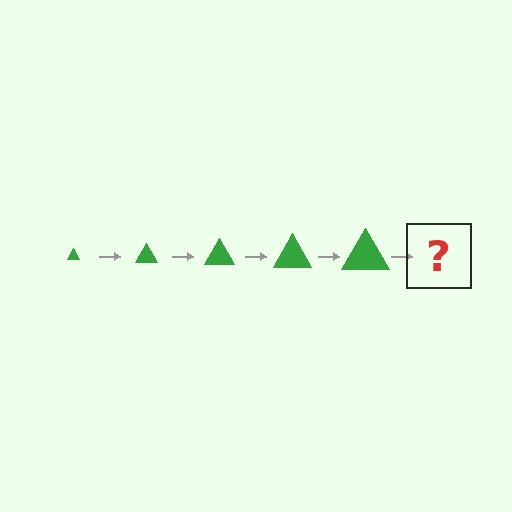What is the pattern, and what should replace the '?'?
The pattern is that the triangle gets progressively larger each step. The '?' should be a green triangle, larger than the previous one.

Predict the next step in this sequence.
The next step is a green triangle, larger than the previous one.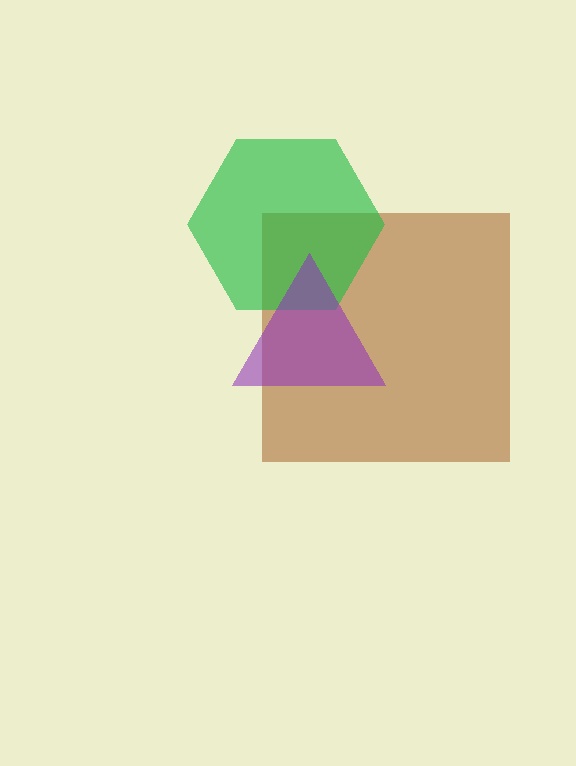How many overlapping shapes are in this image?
There are 3 overlapping shapes in the image.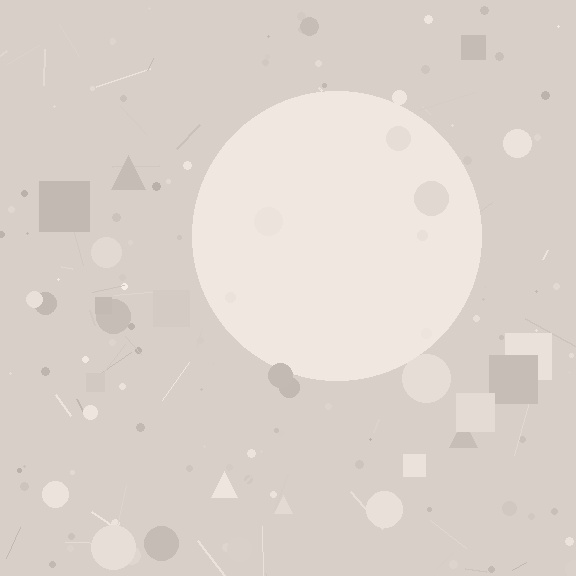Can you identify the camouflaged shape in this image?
The camouflaged shape is a circle.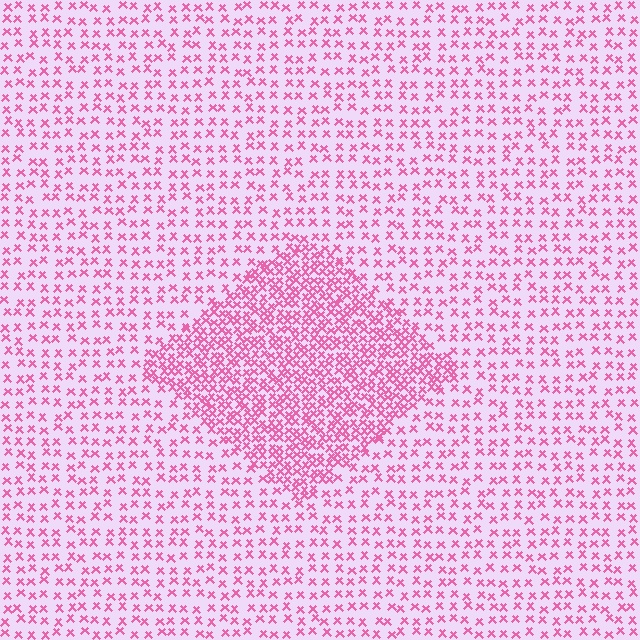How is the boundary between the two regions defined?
The boundary is defined by a change in element density (approximately 2.3x ratio). All elements are the same color, size, and shape.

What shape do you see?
I see a diamond.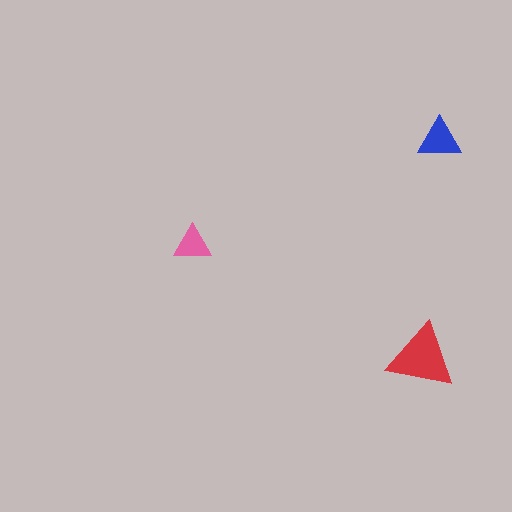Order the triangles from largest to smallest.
the red one, the blue one, the pink one.